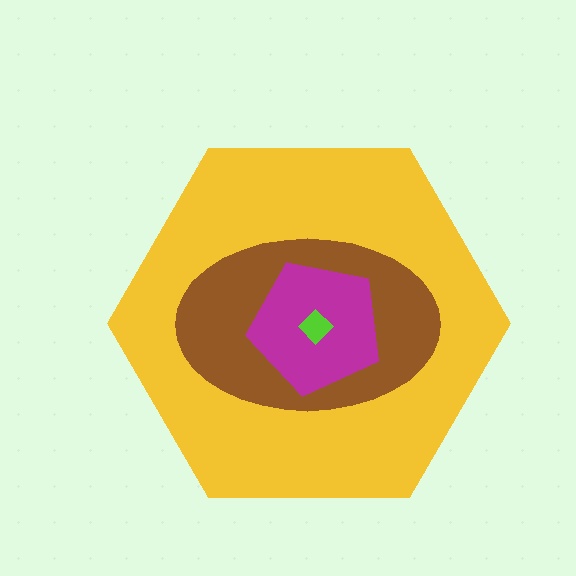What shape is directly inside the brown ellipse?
The magenta pentagon.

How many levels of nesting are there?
4.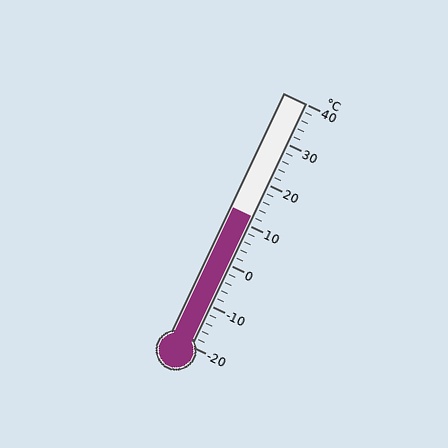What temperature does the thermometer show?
The thermometer shows approximately 12°C.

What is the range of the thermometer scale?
The thermometer scale ranges from -20°C to 40°C.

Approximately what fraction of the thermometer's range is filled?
The thermometer is filled to approximately 55% of its range.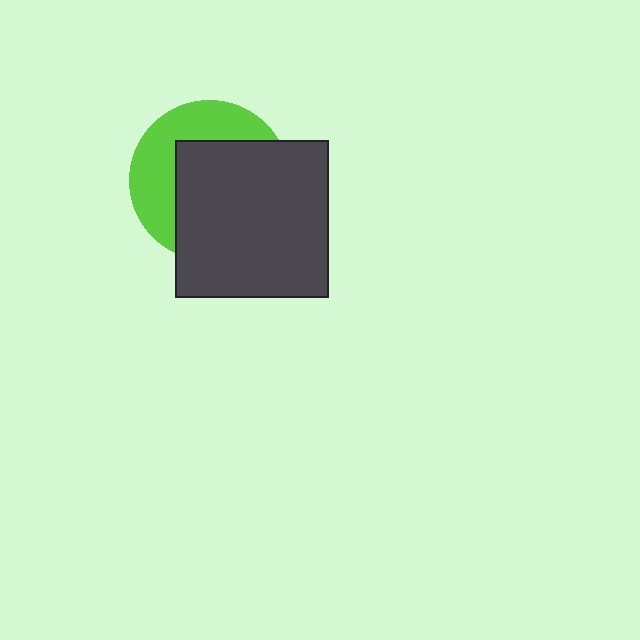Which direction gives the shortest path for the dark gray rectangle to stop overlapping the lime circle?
Moving toward the lower-right gives the shortest separation.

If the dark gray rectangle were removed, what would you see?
You would see the complete lime circle.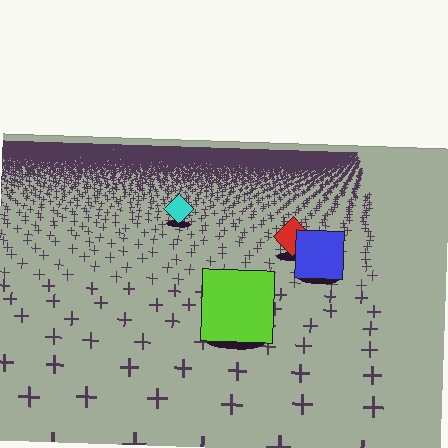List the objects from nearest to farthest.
From nearest to farthest: the lime square, the blue square, the red diamond, the cyan diamond.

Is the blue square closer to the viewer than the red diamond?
Yes. The blue square is closer — you can tell from the texture gradient: the ground texture is coarser near it.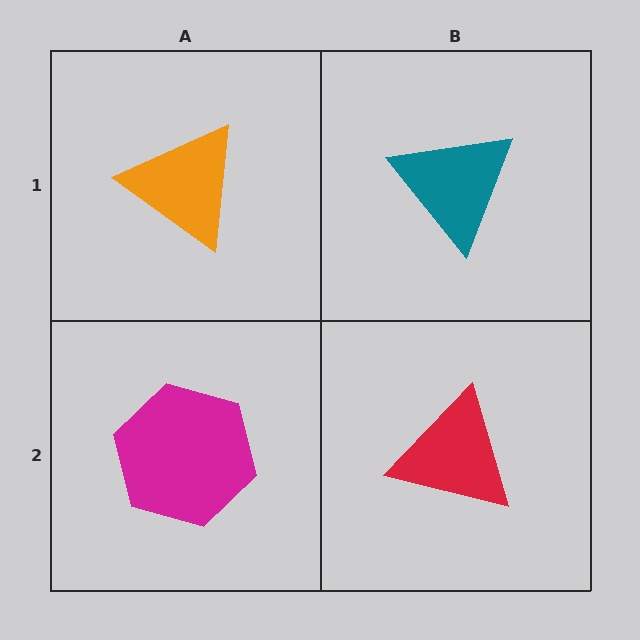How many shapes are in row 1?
2 shapes.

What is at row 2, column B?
A red triangle.